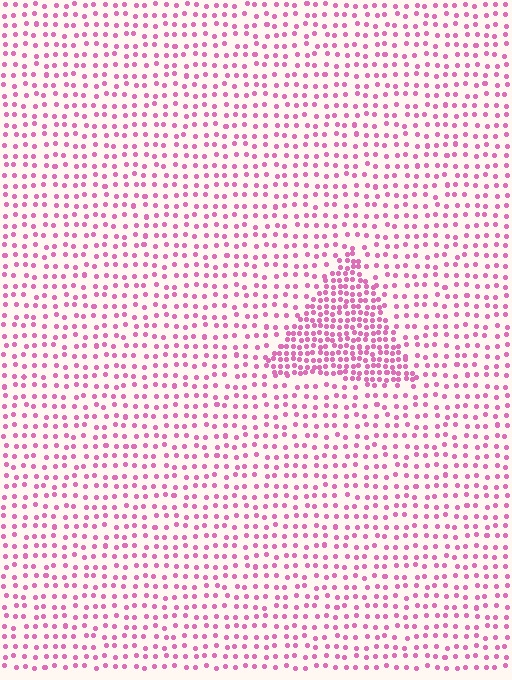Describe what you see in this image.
The image contains small pink elements arranged at two different densities. A triangle-shaped region is visible where the elements are more densely packed than the surrounding area.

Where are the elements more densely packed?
The elements are more densely packed inside the triangle boundary.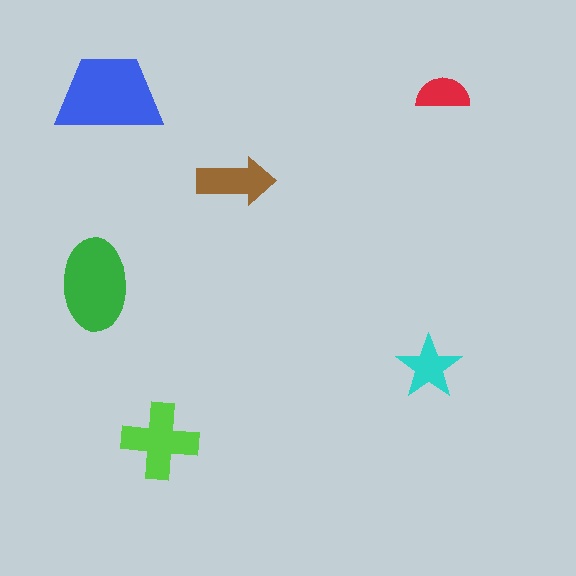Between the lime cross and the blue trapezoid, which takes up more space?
The blue trapezoid.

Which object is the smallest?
The red semicircle.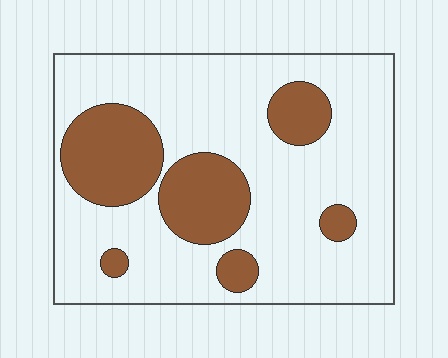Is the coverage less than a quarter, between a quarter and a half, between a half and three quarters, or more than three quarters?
Between a quarter and a half.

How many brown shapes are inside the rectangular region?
6.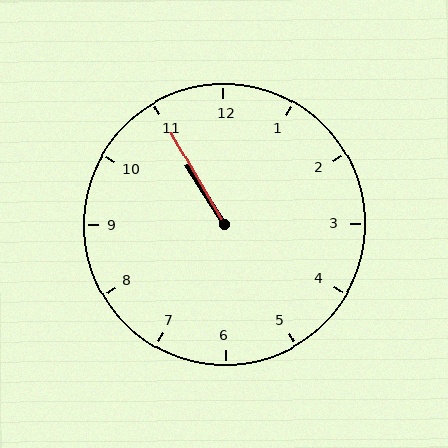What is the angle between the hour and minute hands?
Approximately 2 degrees.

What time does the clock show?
10:55.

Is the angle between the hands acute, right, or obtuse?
It is acute.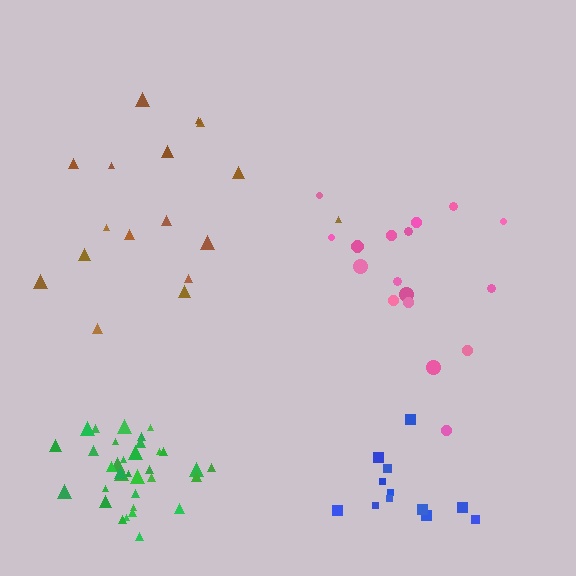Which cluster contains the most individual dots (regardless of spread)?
Green (34).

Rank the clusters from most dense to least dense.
green, blue, pink, brown.